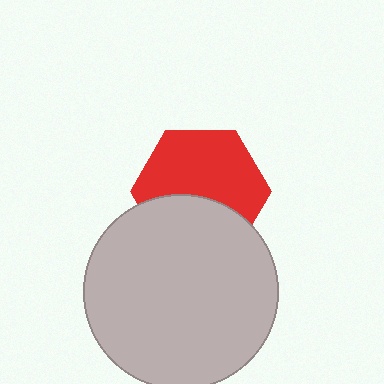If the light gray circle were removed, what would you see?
You would see the complete red hexagon.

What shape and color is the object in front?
The object in front is a light gray circle.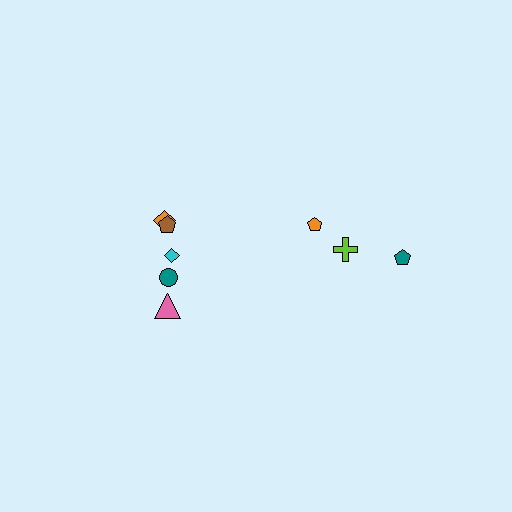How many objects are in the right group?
There are 3 objects.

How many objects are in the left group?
There are 5 objects.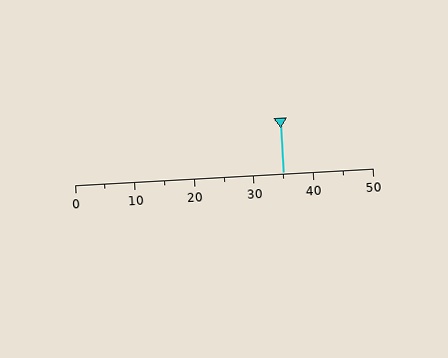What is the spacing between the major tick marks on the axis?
The major ticks are spaced 10 apart.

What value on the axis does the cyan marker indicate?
The marker indicates approximately 35.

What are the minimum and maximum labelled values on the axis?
The axis runs from 0 to 50.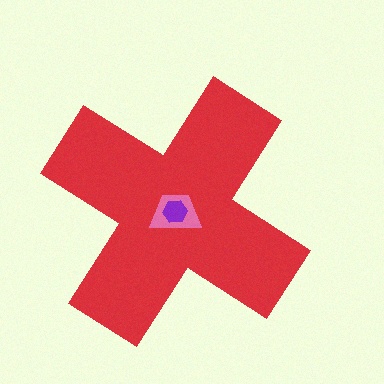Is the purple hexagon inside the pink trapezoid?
Yes.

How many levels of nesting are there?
3.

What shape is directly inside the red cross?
The pink trapezoid.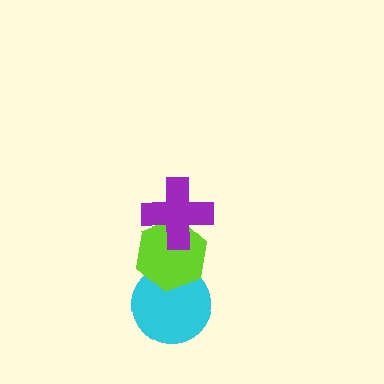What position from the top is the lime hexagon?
The lime hexagon is 2nd from the top.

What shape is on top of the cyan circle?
The lime hexagon is on top of the cyan circle.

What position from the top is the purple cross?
The purple cross is 1st from the top.